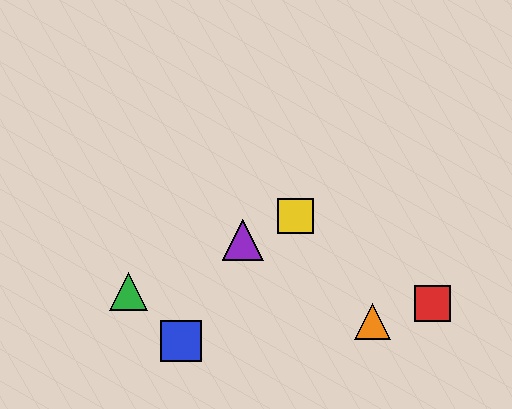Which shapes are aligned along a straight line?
The green triangle, the yellow square, the purple triangle are aligned along a straight line.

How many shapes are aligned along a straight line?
3 shapes (the green triangle, the yellow square, the purple triangle) are aligned along a straight line.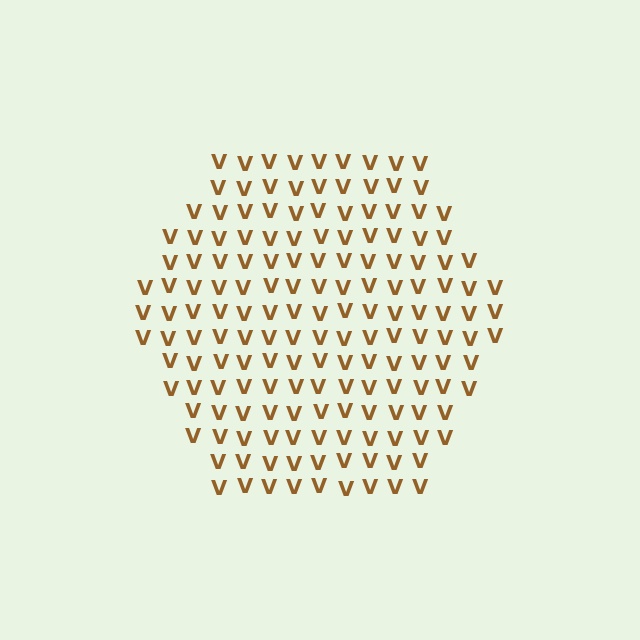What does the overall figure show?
The overall figure shows a hexagon.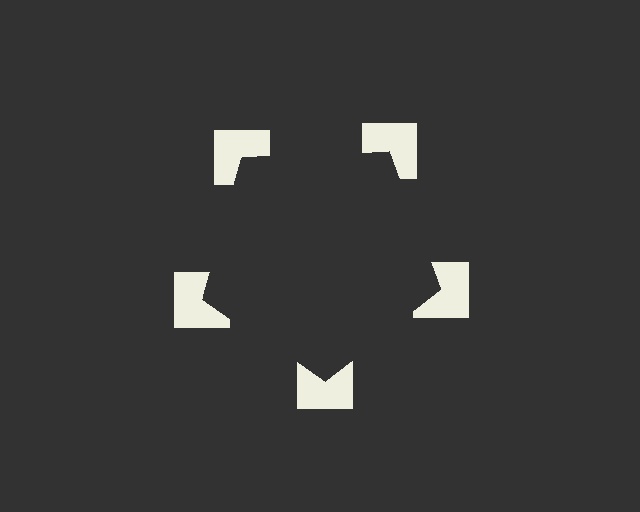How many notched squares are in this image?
There are 5 — one at each vertex of the illusory pentagon.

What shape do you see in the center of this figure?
An illusory pentagon — its edges are inferred from the aligned wedge cuts in the notched squares, not physically drawn.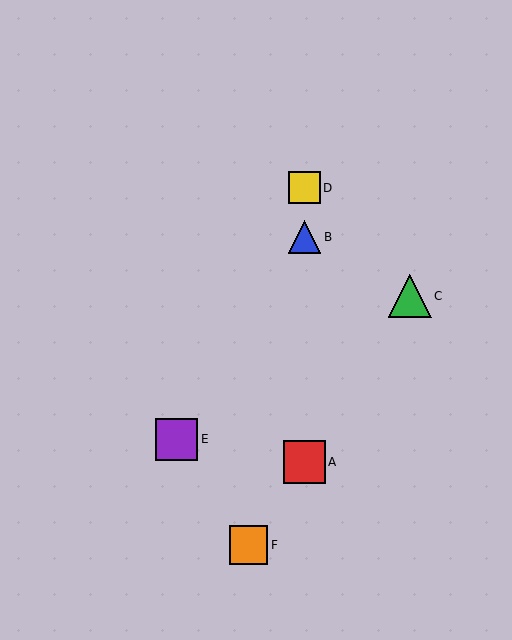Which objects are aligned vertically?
Objects A, B, D are aligned vertically.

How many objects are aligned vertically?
3 objects (A, B, D) are aligned vertically.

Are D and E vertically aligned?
No, D is at x≈304 and E is at x≈177.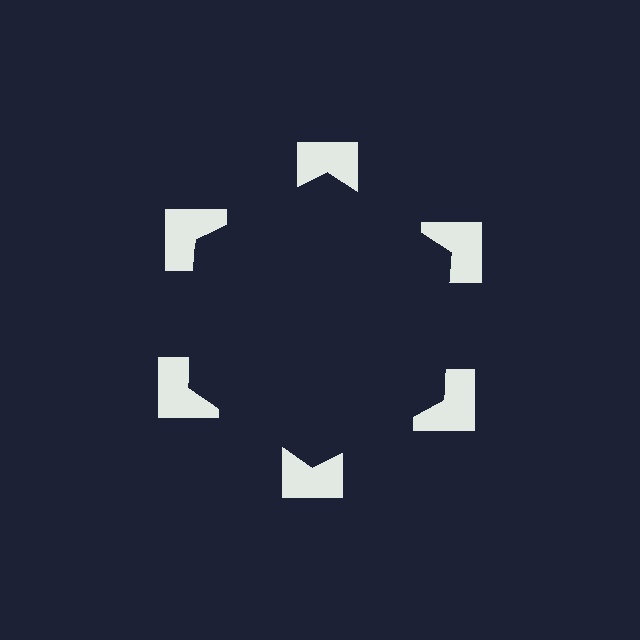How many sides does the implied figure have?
6 sides.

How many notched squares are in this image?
There are 6 — one at each vertex of the illusory hexagon.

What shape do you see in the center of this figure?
An illusory hexagon — its edges are inferred from the aligned wedge cuts in the notched squares, not physically drawn.